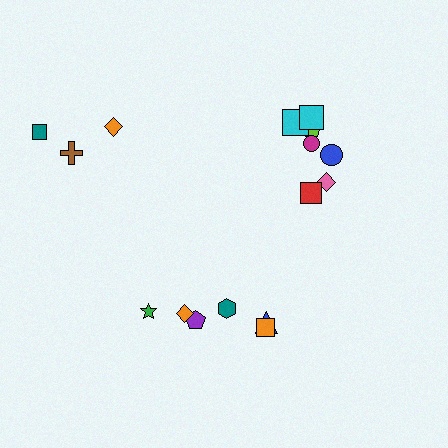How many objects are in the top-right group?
There are 7 objects.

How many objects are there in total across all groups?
There are 16 objects.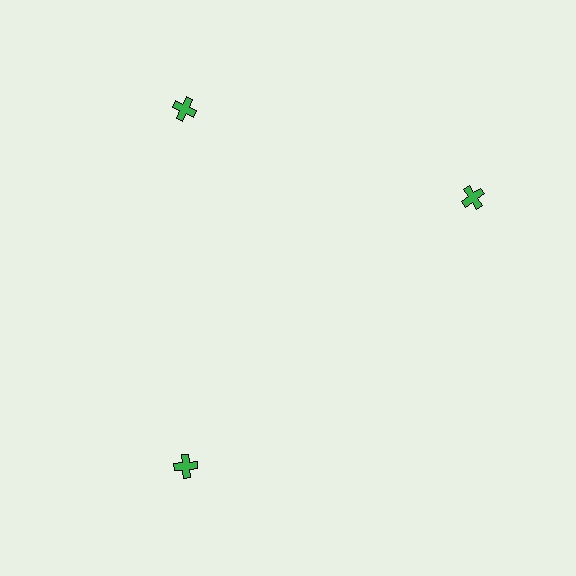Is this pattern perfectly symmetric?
No. The 3 green crosses are arranged in a ring, but one element near the 3 o'clock position is rotated out of alignment along the ring, breaking the 3-fold rotational symmetry.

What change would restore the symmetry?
The symmetry would be restored by rotating it back into even spacing with its neighbors so that all 3 crosses sit at equal angles and equal distance from the center.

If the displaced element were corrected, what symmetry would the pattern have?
It would have 3-fold rotational symmetry — the pattern would map onto itself every 120 degrees.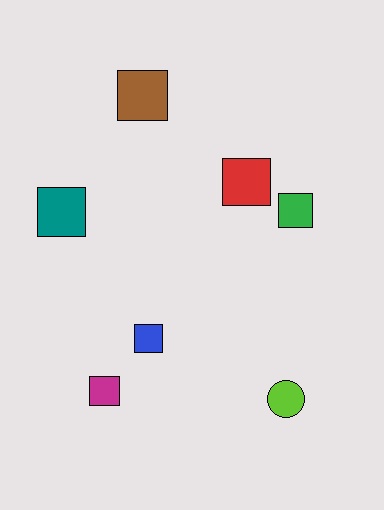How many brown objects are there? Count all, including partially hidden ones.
There is 1 brown object.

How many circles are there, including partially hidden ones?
There is 1 circle.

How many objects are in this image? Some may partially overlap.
There are 7 objects.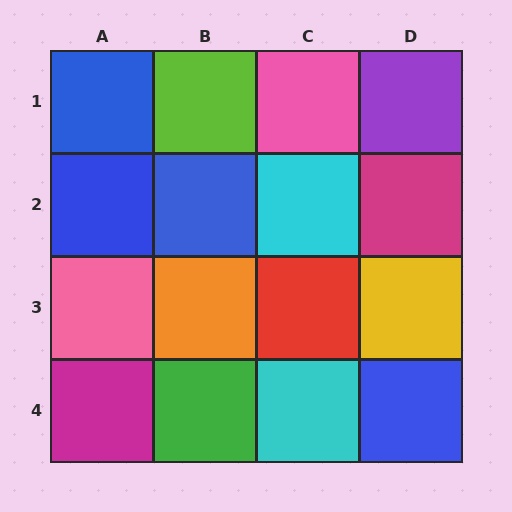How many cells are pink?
2 cells are pink.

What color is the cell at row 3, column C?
Red.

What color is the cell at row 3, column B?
Orange.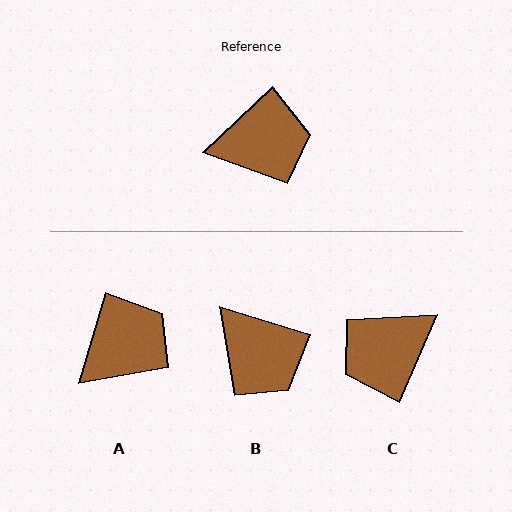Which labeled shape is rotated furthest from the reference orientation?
C, about 157 degrees away.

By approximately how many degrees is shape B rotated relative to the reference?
Approximately 61 degrees clockwise.